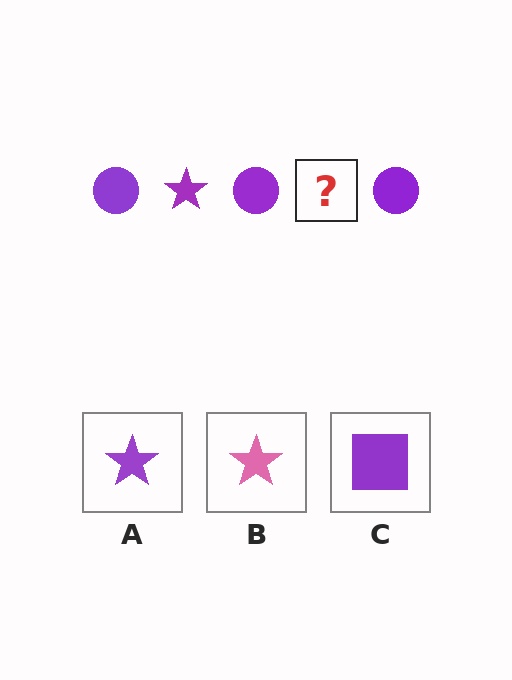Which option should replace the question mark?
Option A.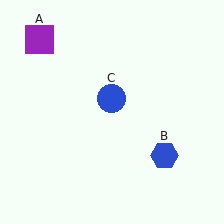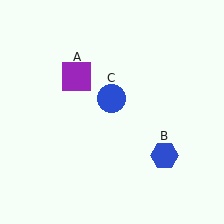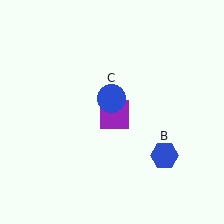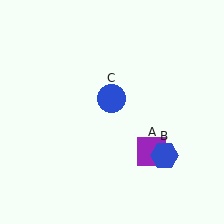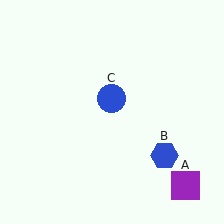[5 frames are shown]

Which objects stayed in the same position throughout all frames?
Blue hexagon (object B) and blue circle (object C) remained stationary.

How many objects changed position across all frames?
1 object changed position: purple square (object A).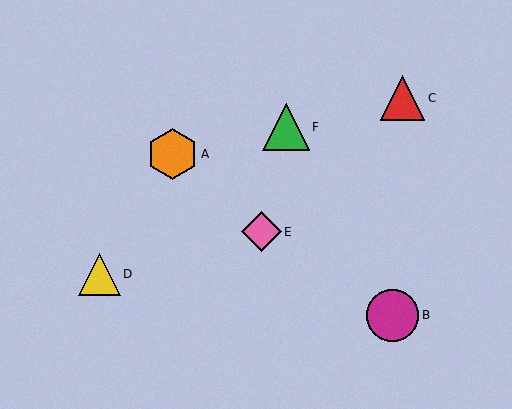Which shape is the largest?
The magenta circle (labeled B) is the largest.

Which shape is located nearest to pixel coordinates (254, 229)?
The pink diamond (labeled E) at (261, 232) is nearest to that location.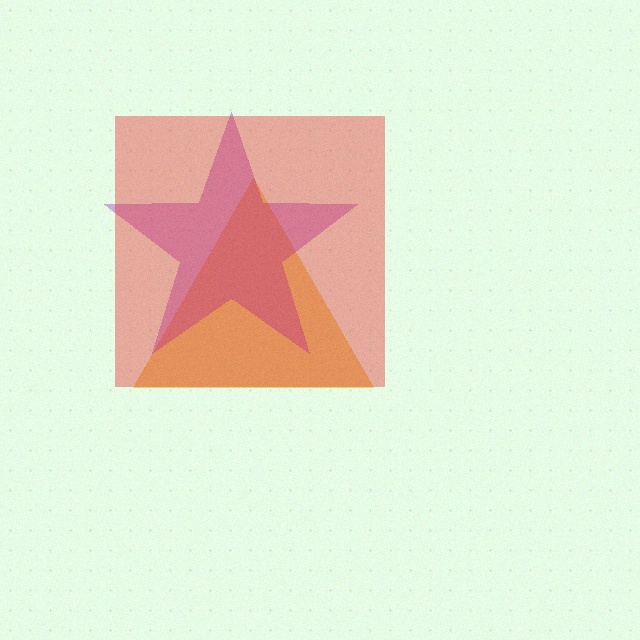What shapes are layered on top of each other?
The layered shapes are: a yellow triangle, a purple star, a red square.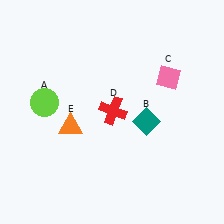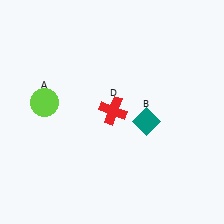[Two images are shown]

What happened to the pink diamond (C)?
The pink diamond (C) was removed in Image 2. It was in the top-right area of Image 1.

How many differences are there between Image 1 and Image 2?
There are 2 differences between the two images.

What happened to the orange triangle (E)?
The orange triangle (E) was removed in Image 2. It was in the bottom-left area of Image 1.